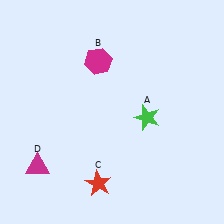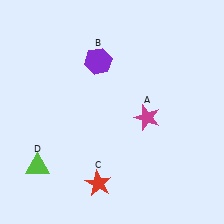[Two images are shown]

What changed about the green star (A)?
In Image 1, A is green. In Image 2, it changed to magenta.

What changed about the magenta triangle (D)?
In Image 1, D is magenta. In Image 2, it changed to lime.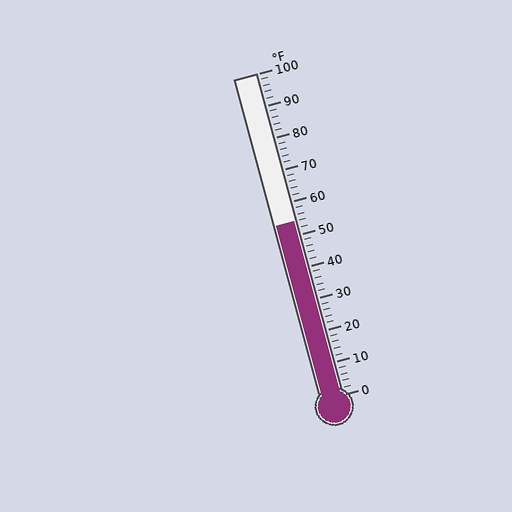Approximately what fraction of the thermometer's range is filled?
The thermometer is filled to approximately 55% of its range.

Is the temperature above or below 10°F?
The temperature is above 10°F.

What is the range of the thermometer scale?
The thermometer scale ranges from 0°F to 100°F.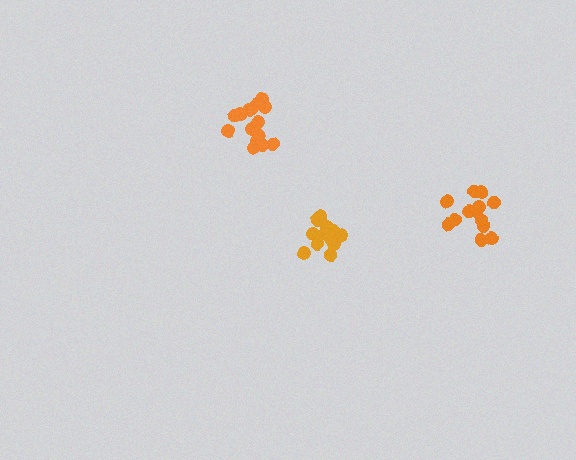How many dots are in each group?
Group 1: 16 dots, Group 2: 13 dots, Group 3: 16 dots (45 total).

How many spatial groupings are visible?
There are 3 spatial groupings.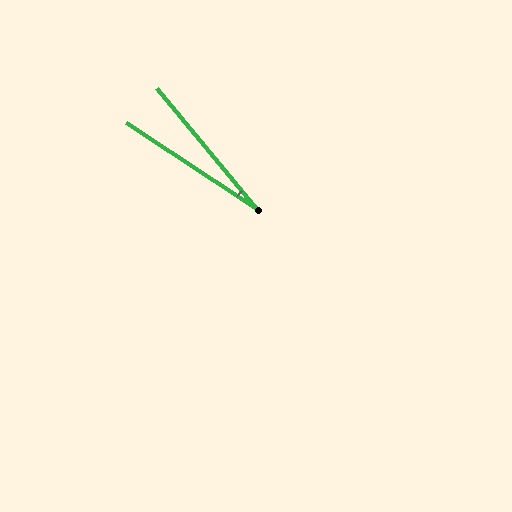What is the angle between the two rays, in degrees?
Approximately 17 degrees.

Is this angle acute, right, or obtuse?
It is acute.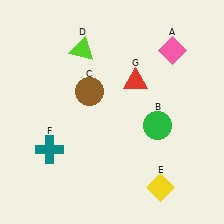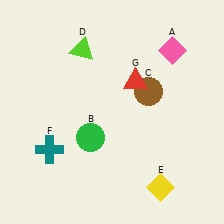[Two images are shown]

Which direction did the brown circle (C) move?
The brown circle (C) moved right.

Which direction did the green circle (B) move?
The green circle (B) moved left.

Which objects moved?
The objects that moved are: the green circle (B), the brown circle (C).